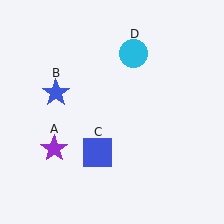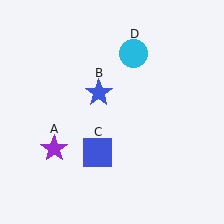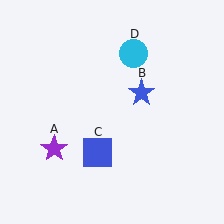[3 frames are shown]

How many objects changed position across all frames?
1 object changed position: blue star (object B).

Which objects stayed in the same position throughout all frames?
Purple star (object A) and blue square (object C) and cyan circle (object D) remained stationary.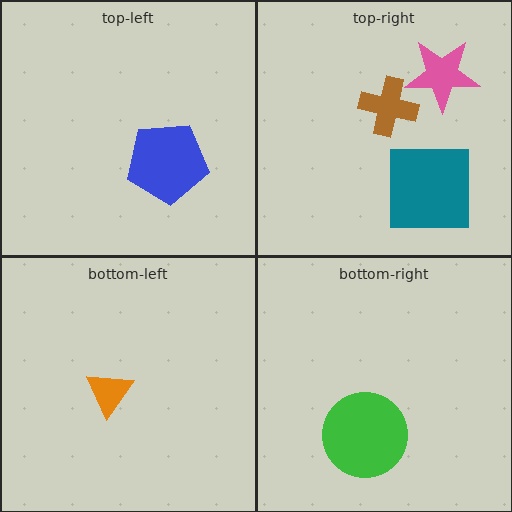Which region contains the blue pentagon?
The top-left region.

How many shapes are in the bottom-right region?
1.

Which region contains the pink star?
The top-right region.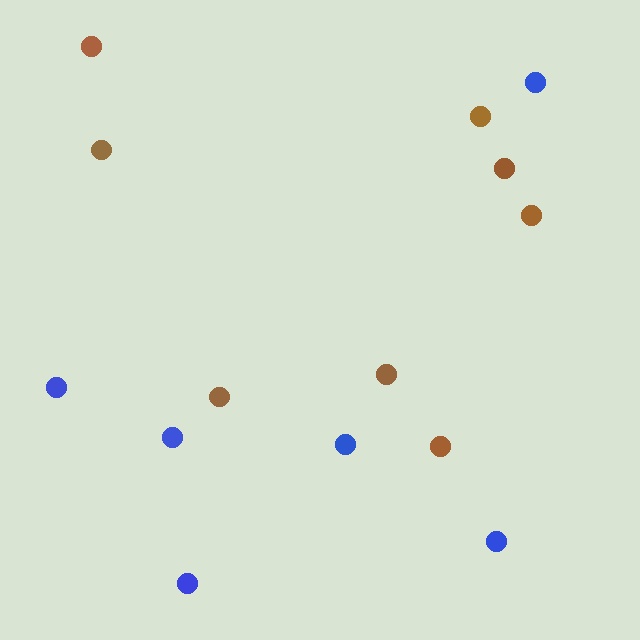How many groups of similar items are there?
There are 2 groups: one group of blue circles (6) and one group of brown circles (8).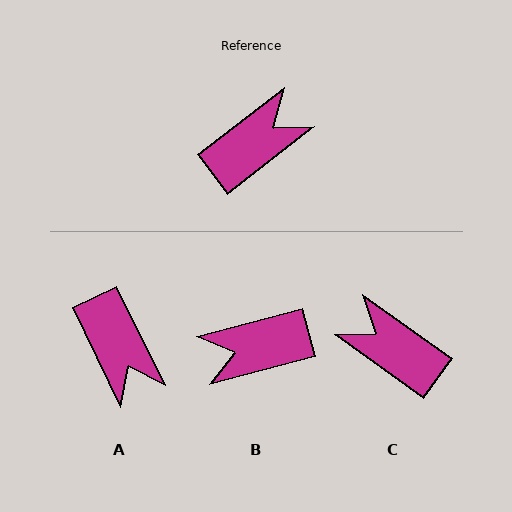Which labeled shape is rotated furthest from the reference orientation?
B, about 157 degrees away.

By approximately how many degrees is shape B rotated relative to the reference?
Approximately 157 degrees counter-clockwise.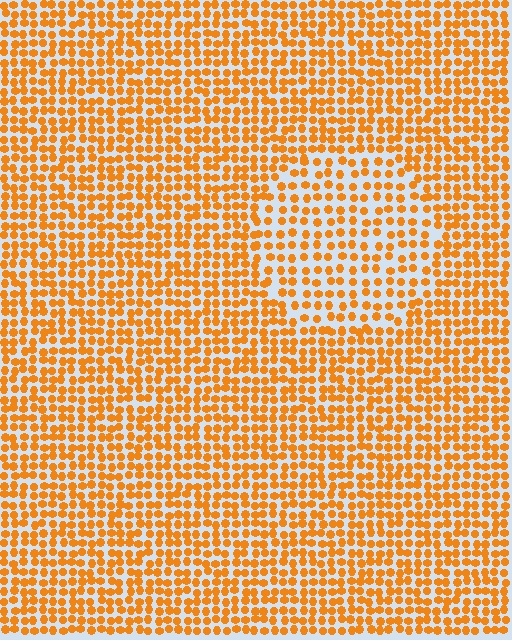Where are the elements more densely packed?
The elements are more densely packed outside the circle boundary.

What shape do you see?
I see a circle.